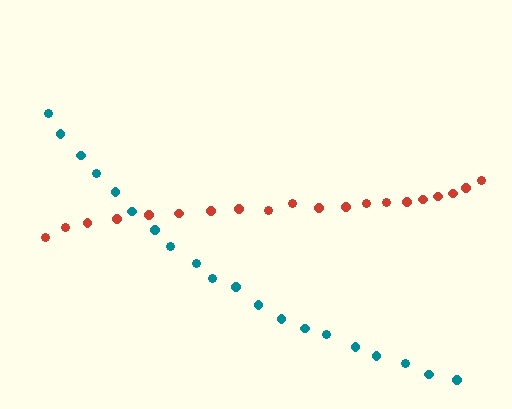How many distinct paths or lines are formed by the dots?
There are 2 distinct paths.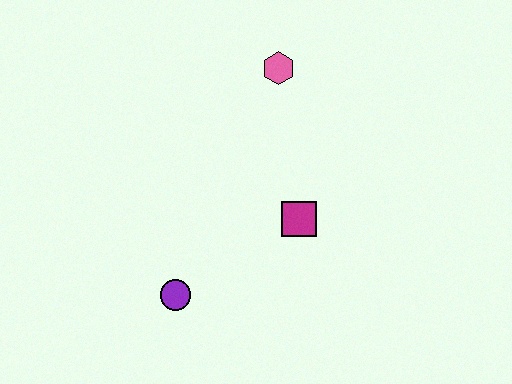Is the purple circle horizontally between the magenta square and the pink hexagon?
No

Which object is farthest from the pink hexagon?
The purple circle is farthest from the pink hexagon.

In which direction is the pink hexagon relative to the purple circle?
The pink hexagon is above the purple circle.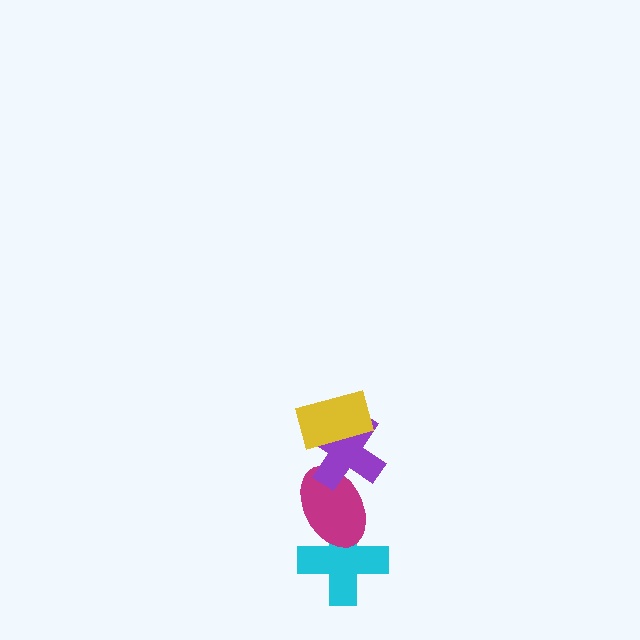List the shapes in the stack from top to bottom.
From top to bottom: the yellow rectangle, the purple cross, the magenta ellipse, the cyan cross.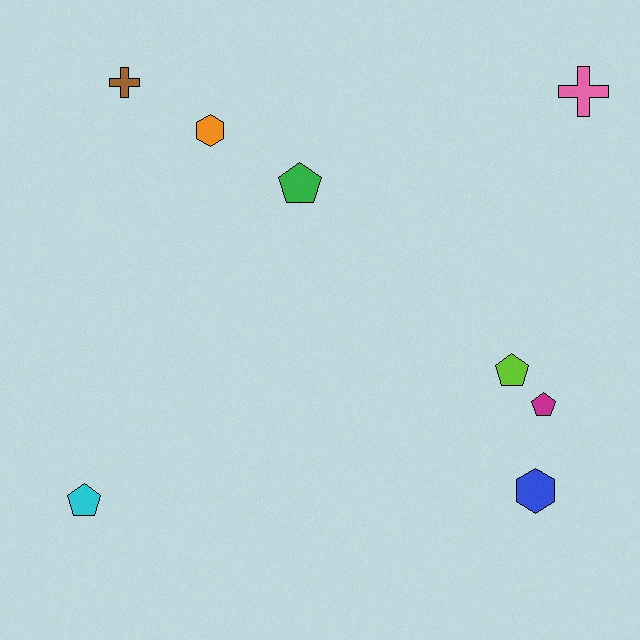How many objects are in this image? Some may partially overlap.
There are 8 objects.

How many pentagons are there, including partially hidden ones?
There are 4 pentagons.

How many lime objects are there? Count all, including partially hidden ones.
There is 1 lime object.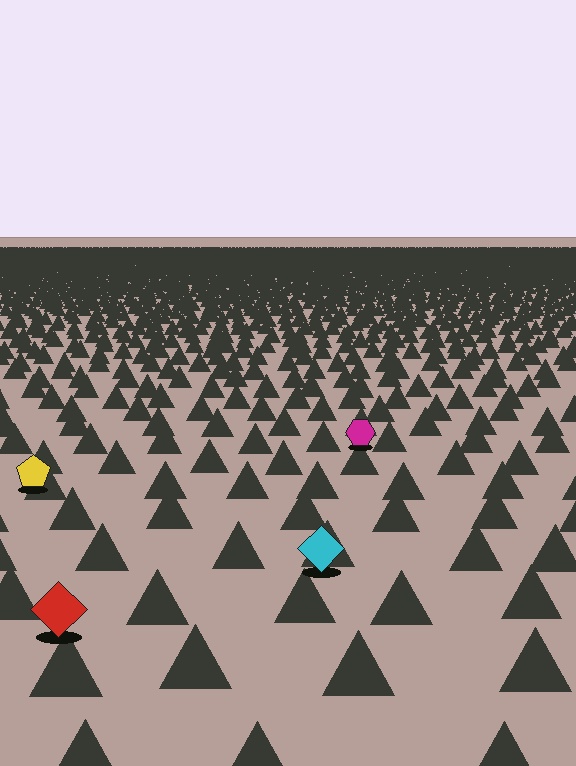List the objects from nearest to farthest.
From nearest to farthest: the red diamond, the cyan diamond, the yellow pentagon, the magenta hexagon.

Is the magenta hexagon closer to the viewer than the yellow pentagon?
No. The yellow pentagon is closer — you can tell from the texture gradient: the ground texture is coarser near it.